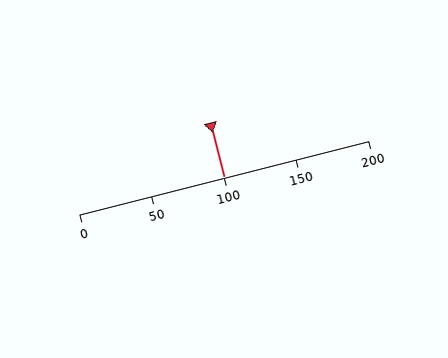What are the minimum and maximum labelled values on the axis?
The axis runs from 0 to 200.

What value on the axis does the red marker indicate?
The marker indicates approximately 100.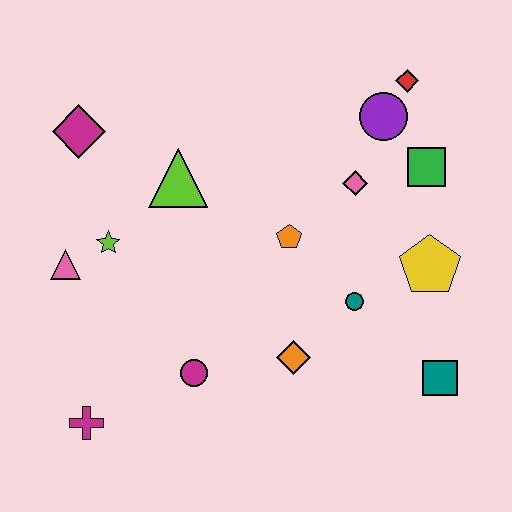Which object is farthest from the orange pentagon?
The magenta cross is farthest from the orange pentagon.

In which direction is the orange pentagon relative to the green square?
The orange pentagon is to the left of the green square.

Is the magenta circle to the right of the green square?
No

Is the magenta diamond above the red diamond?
No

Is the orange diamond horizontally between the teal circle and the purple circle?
No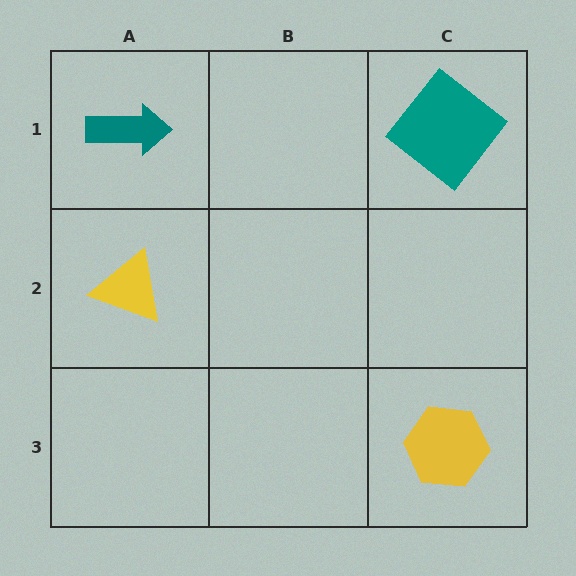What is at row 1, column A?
A teal arrow.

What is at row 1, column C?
A teal diamond.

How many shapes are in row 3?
1 shape.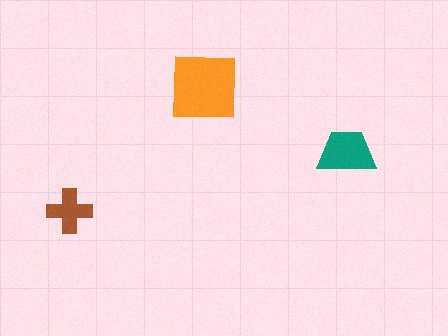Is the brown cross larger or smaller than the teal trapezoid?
Smaller.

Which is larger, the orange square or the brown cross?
The orange square.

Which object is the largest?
The orange square.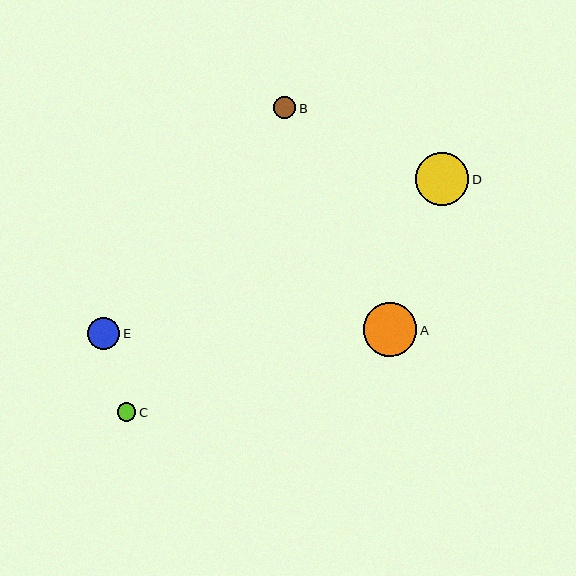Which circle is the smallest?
Circle C is the smallest with a size of approximately 18 pixels.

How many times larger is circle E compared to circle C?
Circle E is approximately 1.7 times the size of circle C.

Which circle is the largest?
Circle A is the largest with a size of approximately 54 pixels.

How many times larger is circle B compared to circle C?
Circle B is approximately 1.2 times the size of circle C.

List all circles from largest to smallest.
From largest to smallest: A, D, E, B, C.